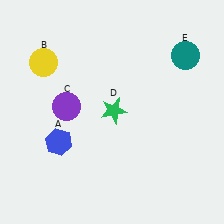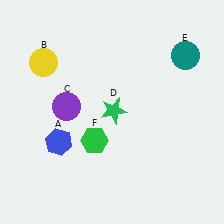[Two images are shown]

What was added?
A green hexagon (F) was added in Image 2.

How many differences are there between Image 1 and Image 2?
There is 1 difference between the two images.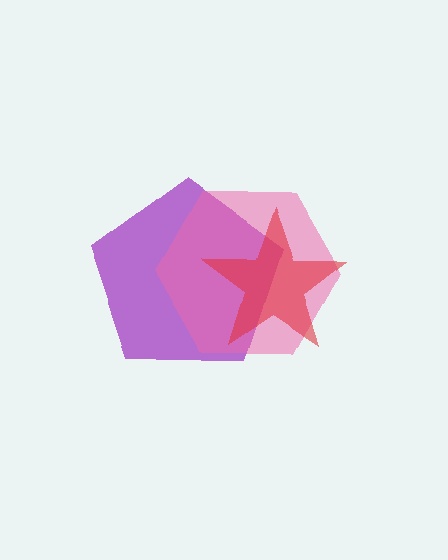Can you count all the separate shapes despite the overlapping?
Yes, there are 3 separate shapes.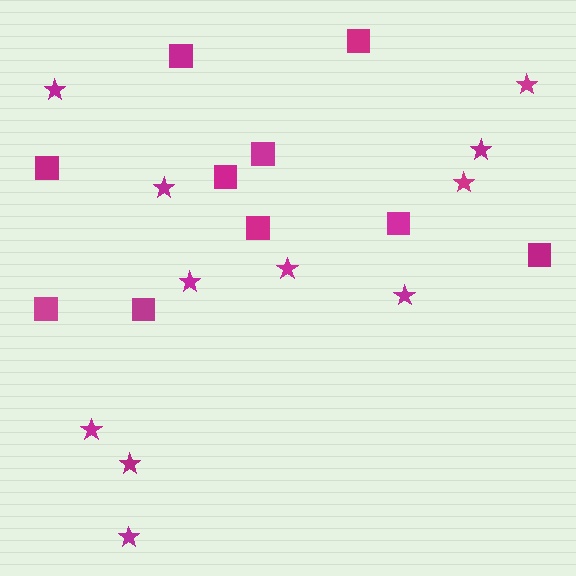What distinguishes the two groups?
There are 2 groups: one group of squares (10) and one group of stars (11).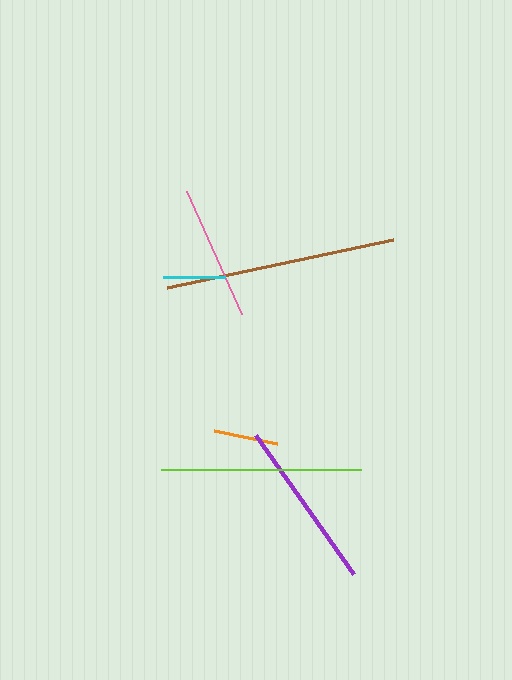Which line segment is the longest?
The brown line is the longest at approximately 232 pixels.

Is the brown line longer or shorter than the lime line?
The brown line is longer than the lime line.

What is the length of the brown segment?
The brown segment is approximately 232 pixels long.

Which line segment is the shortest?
The cyan line is the shortest at approximately 62 pixels.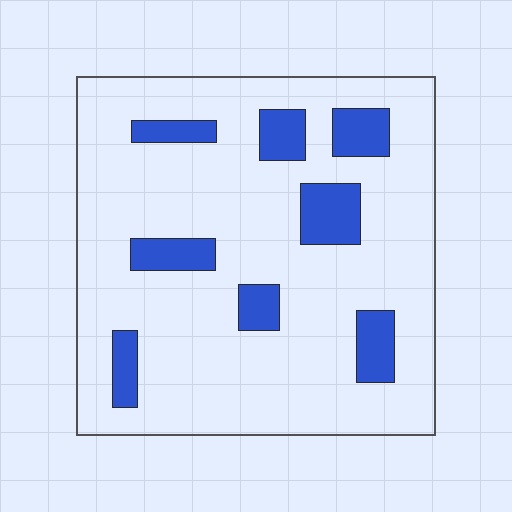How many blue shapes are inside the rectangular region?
8.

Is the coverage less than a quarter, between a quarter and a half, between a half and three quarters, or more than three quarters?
Less than a quarter.